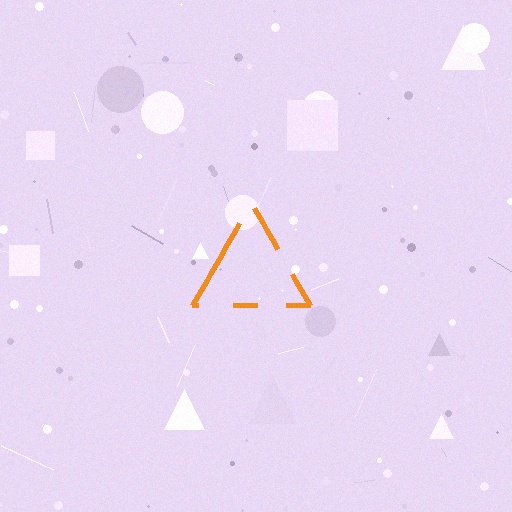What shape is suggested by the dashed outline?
The dashed outline suggests a triangle.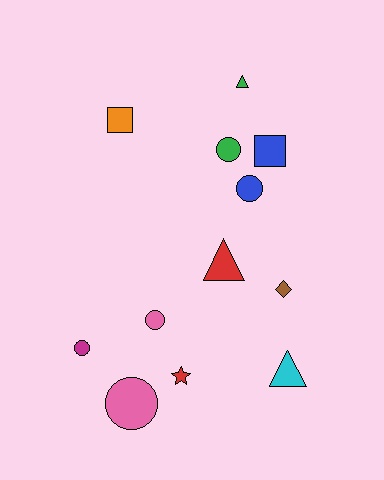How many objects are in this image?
There are 12 objects.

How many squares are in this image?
There are 2 squares.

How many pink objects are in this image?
There are 2 pink objects.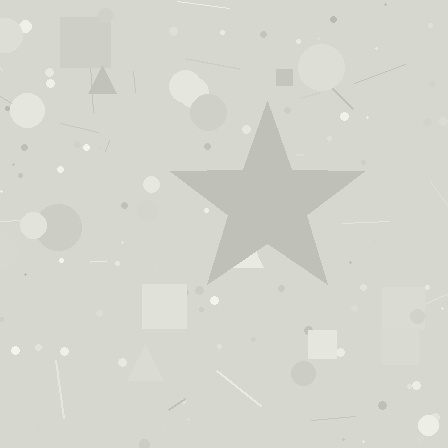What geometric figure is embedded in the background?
A star is embedded in the background.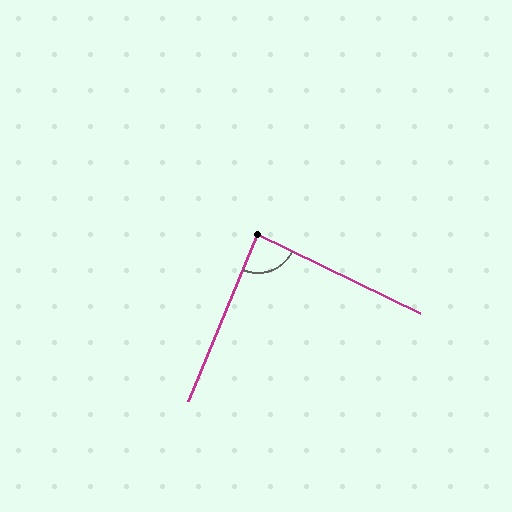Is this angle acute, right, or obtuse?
It is approximately a right angle.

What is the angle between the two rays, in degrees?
Approximately 87 degrees.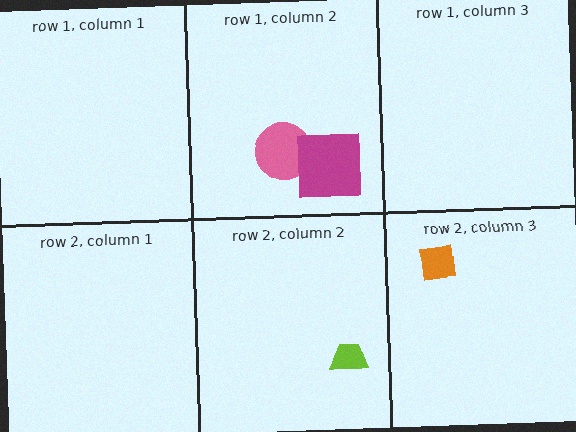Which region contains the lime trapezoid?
The row 2, column 2 region.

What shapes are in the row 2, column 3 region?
The orange square.